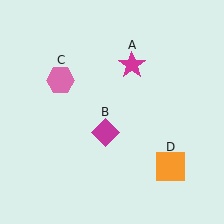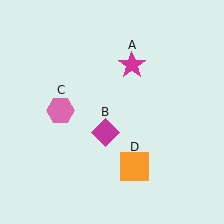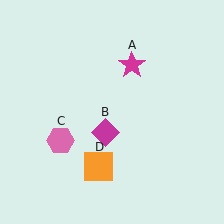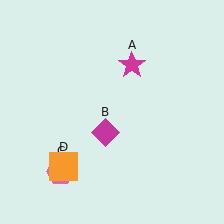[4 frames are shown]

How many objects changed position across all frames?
2 objects changed position: pink hexagon (object C), orange square (object D).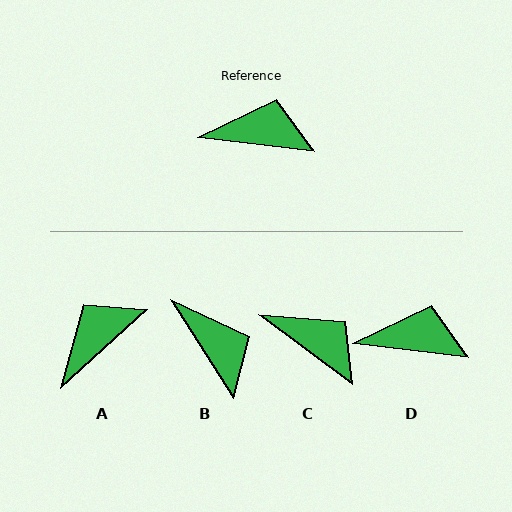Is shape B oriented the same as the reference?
No, it is off by about 50 degrees.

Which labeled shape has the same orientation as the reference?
D.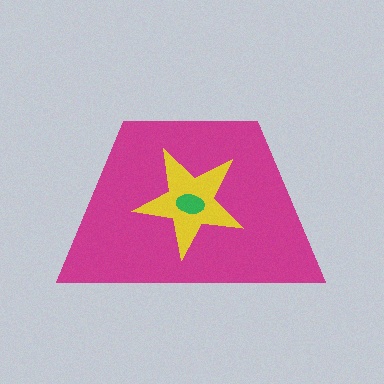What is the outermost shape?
The magenta trapezoid.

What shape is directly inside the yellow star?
The green ellipse.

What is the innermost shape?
The green ellipse.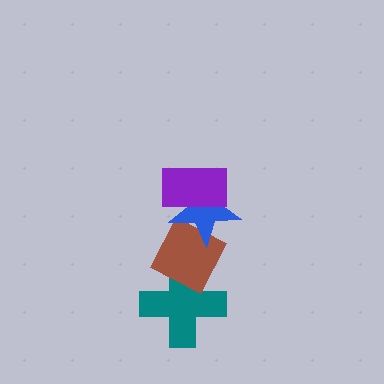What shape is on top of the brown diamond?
The blue star is on top of the brown diamond.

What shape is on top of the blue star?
The purple rectangle is on top of the blue star.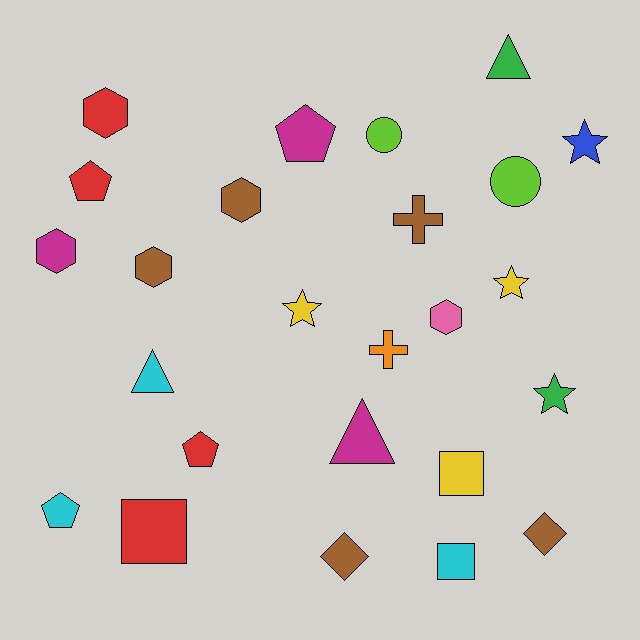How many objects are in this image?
There are 25 objects.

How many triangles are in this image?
There are 3 triangles.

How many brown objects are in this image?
There are 5 brown objects.